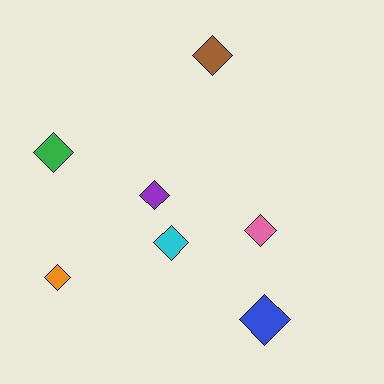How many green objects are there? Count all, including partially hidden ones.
There is 1 green object.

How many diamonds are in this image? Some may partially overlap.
There are 7 diamonds.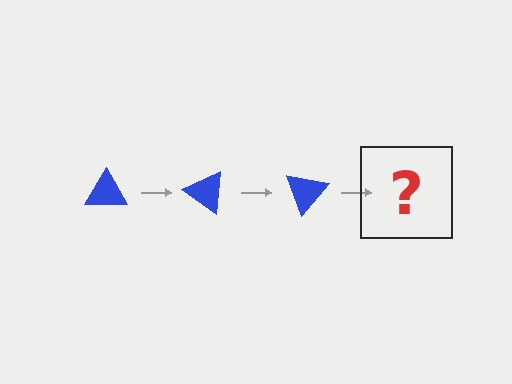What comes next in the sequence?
The next element should be a blue triangle rotated 105 degrees.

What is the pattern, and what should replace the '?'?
The pattern is that the triangle rotates 35 degrees each step. The '?' should be a blue triangle rotated 105 degrees.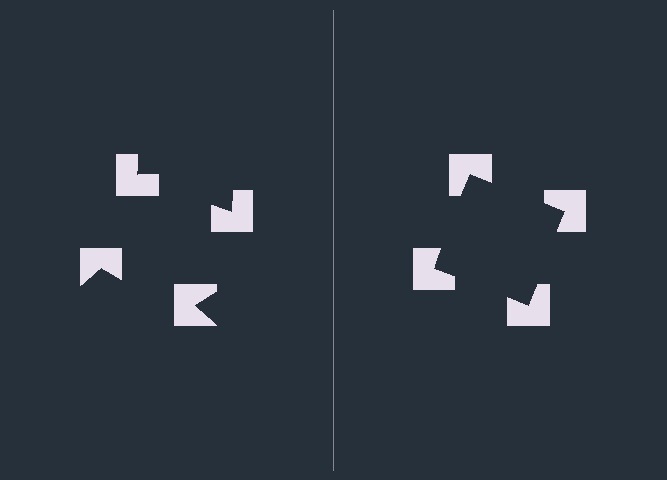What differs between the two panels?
The notched squares are positioned identically on both sides; only the wedge orientations differ. On the right they align to a square; on the left they are misaligned.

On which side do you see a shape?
An illusory square appears on the right side. On the left side the wedge cuts are rotated, so no coherent shape forms.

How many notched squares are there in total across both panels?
8 — 4 on each side.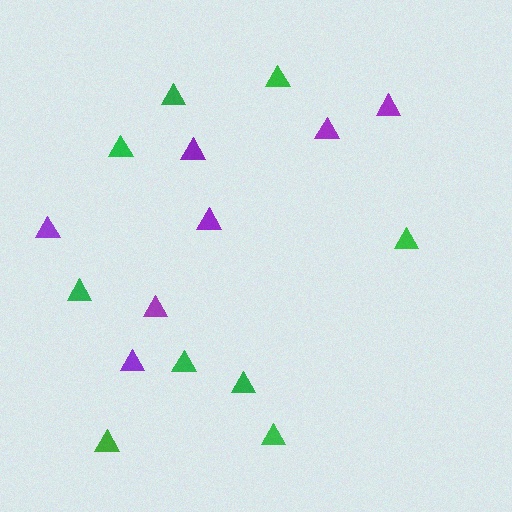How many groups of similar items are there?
There are 2 groups: one group of purple triangles (7) and one group of green triangles (9).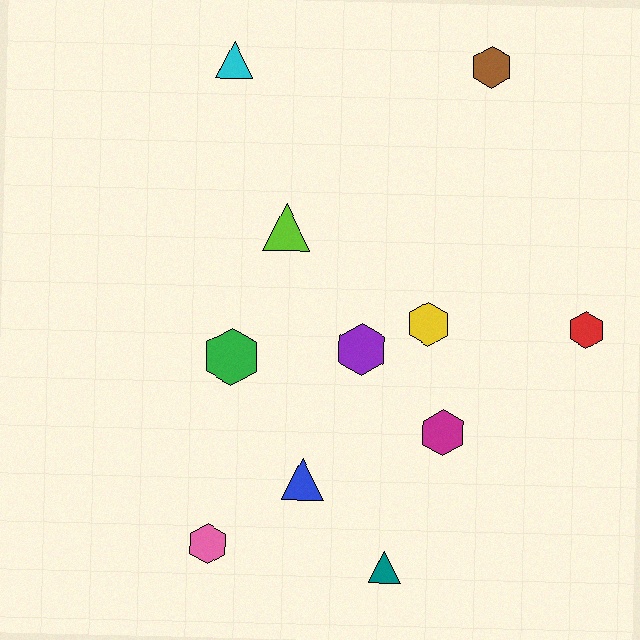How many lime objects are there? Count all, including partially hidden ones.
There is 1 lime object.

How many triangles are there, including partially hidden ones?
There are 4 triangles.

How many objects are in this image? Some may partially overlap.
There are 11 objects.